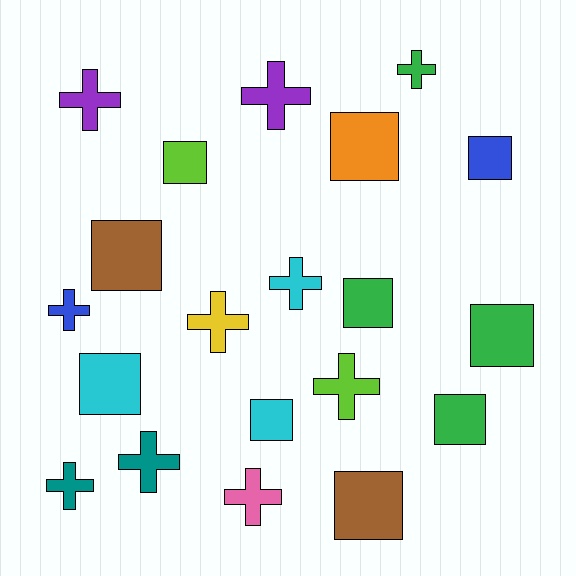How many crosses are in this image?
There are 10 crosses.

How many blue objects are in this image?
There are 2 blue objects.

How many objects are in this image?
There are 20 objects.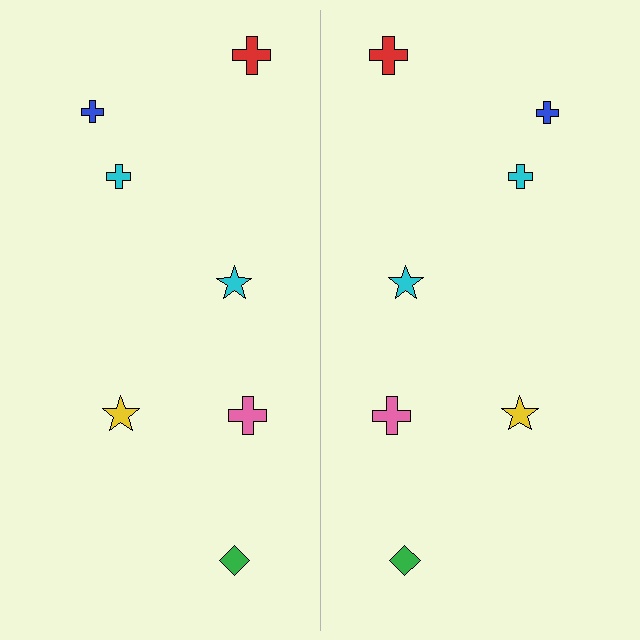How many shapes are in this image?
There are 14 shapes in this image.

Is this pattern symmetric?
Yes, this pattern has bilateral (reflection) symmetry.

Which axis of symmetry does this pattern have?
The pattern has a vertical axis of symmetry running through the center of the image.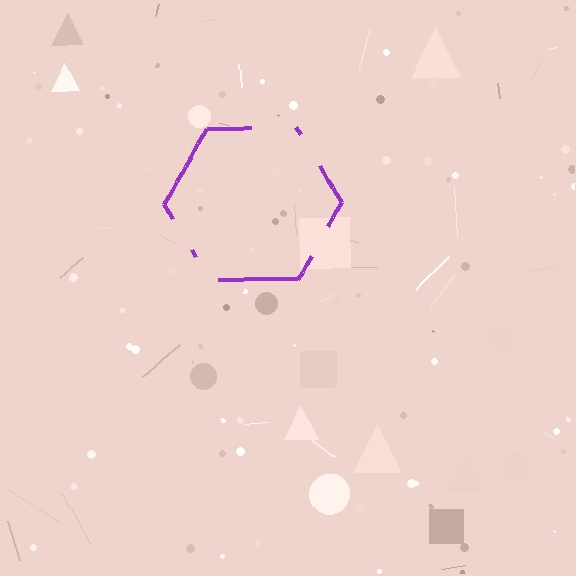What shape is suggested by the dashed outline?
The dashed outline suggests a hexagon.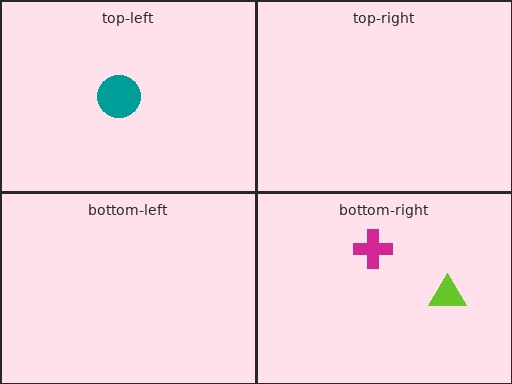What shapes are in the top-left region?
The teal circle.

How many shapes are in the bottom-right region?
2.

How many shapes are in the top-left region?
1.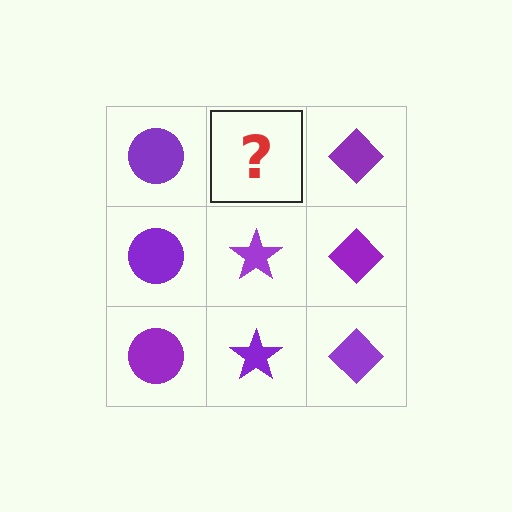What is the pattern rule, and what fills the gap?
The rule is that each column has a consistent shape. The gap should be filled with a purple star.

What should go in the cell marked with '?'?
The missing cell should contain a purple star.